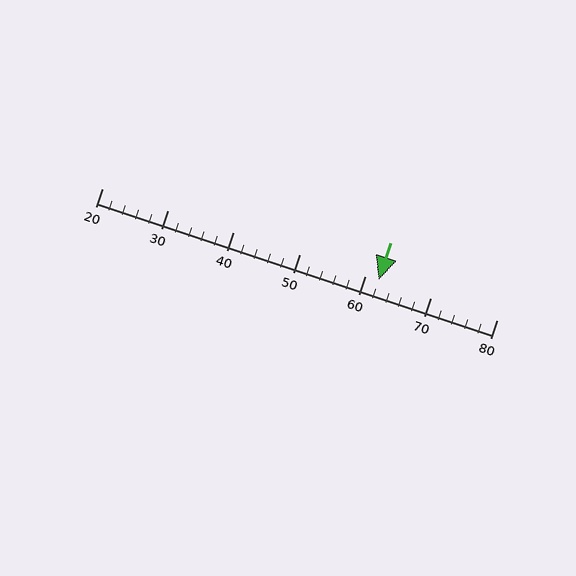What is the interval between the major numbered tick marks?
The major tick marks are spaced 10 units apart.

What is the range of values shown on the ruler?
The ruler shows values from 20 to 80.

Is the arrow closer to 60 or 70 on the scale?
The arrow is closer to 60.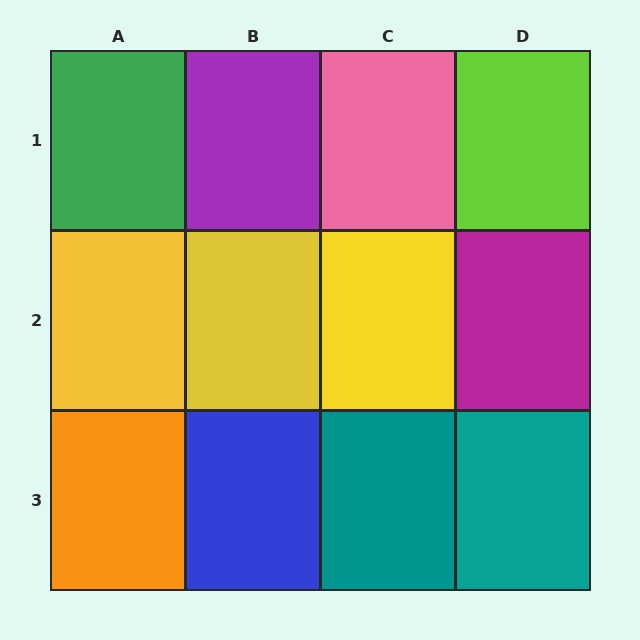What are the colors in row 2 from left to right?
Yellow, yellow, yellow, magenta.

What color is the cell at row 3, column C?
Teal.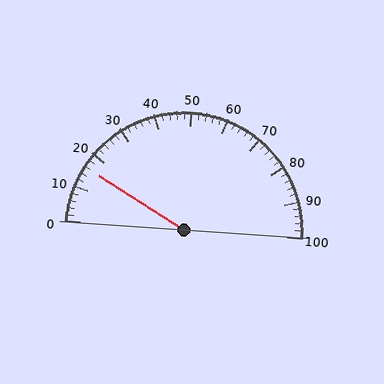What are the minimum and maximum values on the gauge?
The gauge ranges from 0 to 100.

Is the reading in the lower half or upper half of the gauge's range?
The reading is in the lower half of the range (0 to 100).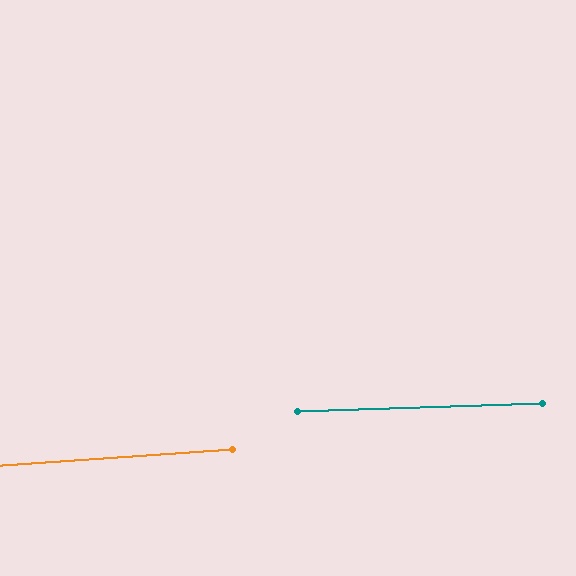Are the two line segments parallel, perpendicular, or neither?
Parallel — their directions differ by only 1.9°.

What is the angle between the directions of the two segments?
Approximately 2 degrees.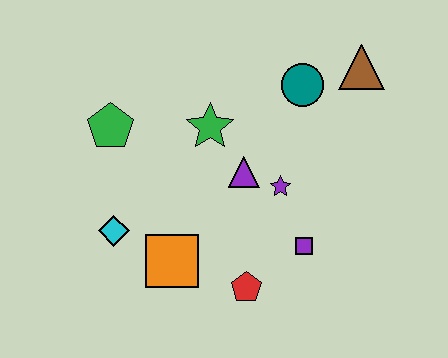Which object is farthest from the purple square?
The green pentagon is farthest from the purple square.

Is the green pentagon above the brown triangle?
No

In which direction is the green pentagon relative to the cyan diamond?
The green pentagon is above the cyan diamond.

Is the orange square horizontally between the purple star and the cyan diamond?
Yes